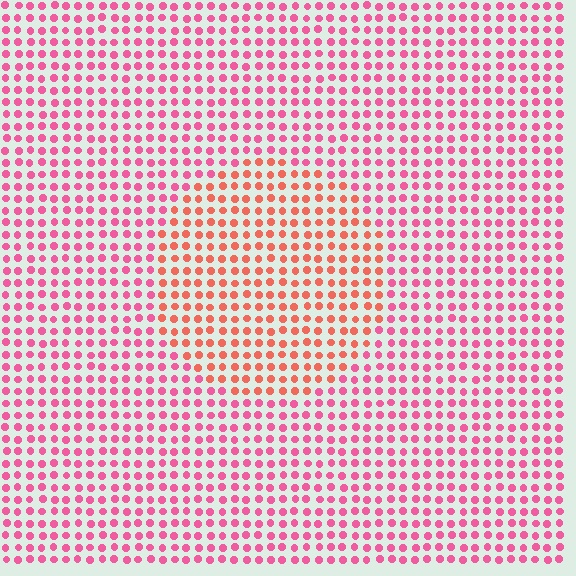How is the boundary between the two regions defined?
The boundary is defined purely by a slight shift in hue (about 33 degrees). Spacing, size, and orientation are identical on both sides.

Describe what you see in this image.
The image is filled with small pink elements in a uniform arrangement. A circle-shaped region is visible where the elements are tinted to a slightly different hue, forming a subtle color boundary.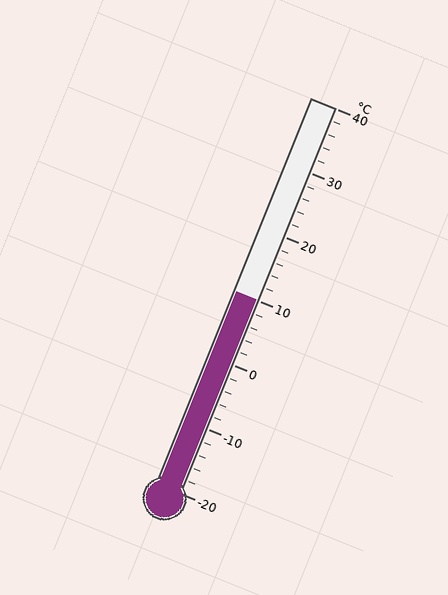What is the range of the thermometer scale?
The thermometer scale ranges from -20°C to 40°C.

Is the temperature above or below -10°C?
The temperature is above -10°C.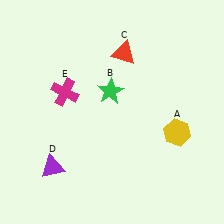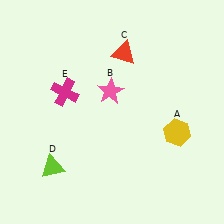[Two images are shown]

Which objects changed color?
B changed from green to pink. D changed from purple to lime.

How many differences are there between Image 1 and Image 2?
There are 2 differences between the two images.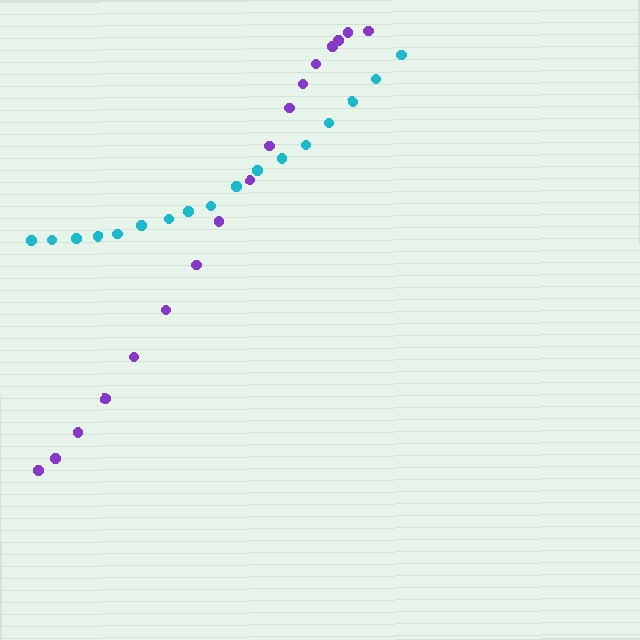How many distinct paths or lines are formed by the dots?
There are 2 distinct paths.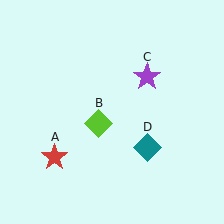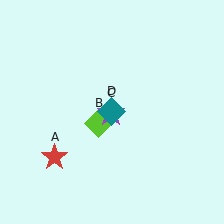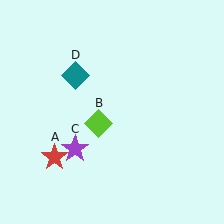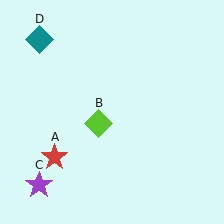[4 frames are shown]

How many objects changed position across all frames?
2 objects changed position: purple star (object C), teal diamond (object D).